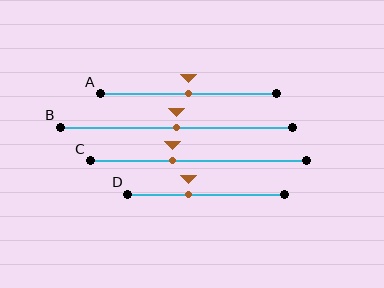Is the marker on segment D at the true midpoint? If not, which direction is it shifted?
No, the marker on segment D is shifted to the left by about 11% of the segment length.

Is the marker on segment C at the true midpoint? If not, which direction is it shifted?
No, the marker on segment C is shifted to the left by about 12% of the segment length.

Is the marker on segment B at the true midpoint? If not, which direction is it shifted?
Yes, the marker on segment B is at the true midpoint.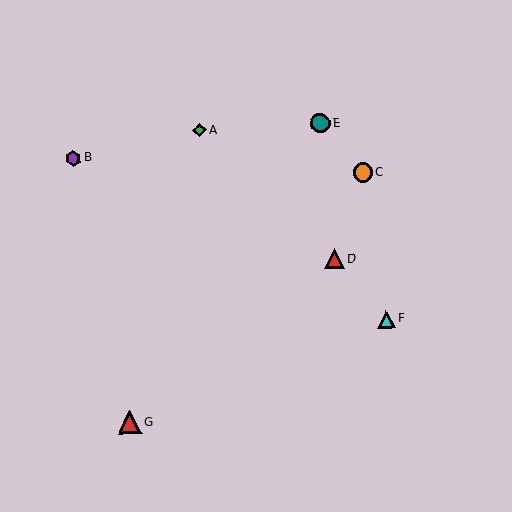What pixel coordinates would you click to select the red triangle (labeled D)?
Click at (335, 259) to select the red triangle D.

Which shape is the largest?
The red triangle (labeled G) is the largest.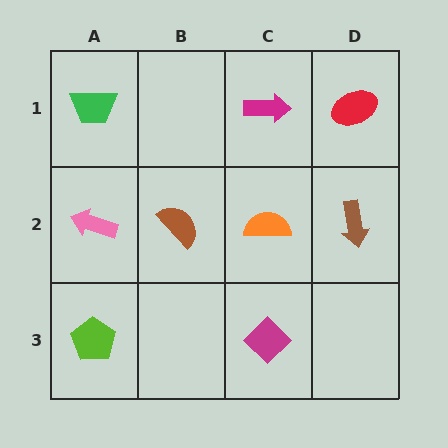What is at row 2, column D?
A brown arrow.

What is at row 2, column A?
A pink arrow.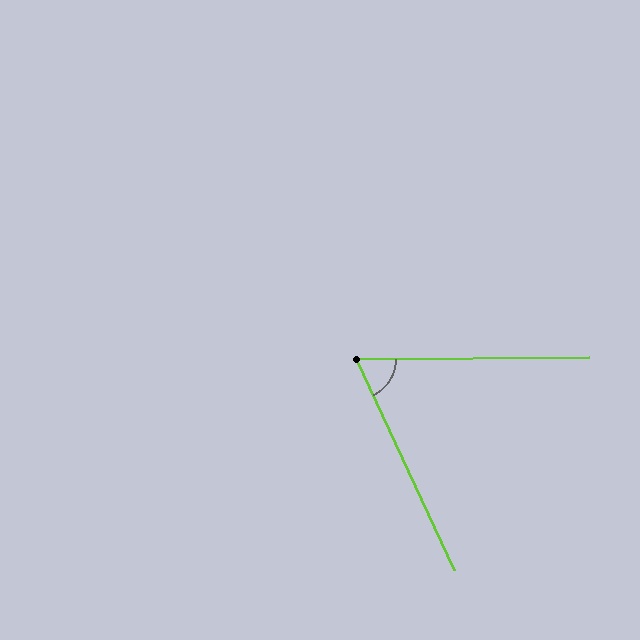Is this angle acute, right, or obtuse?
It is acute.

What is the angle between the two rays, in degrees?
Approximately 65 degrees.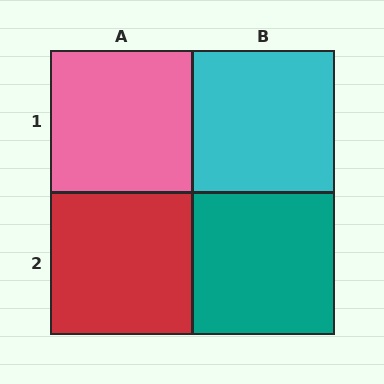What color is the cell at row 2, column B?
Teal.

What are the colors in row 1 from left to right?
Pink, cyan.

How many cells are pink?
1 cell is pink.